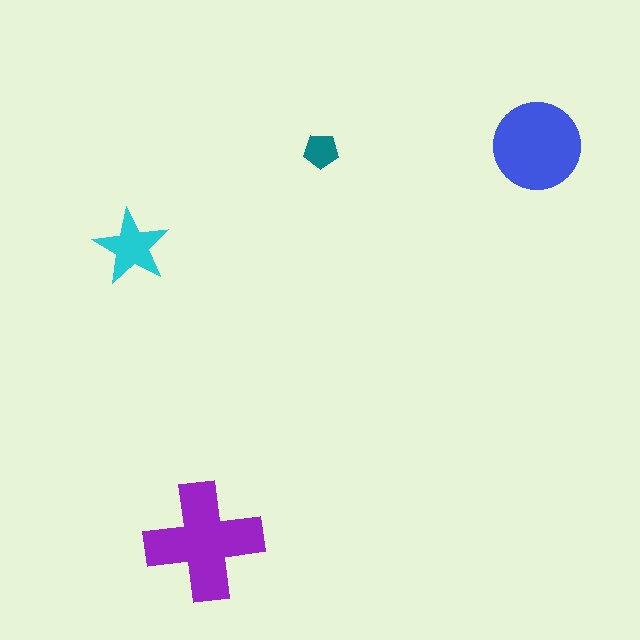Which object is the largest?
The purple cross.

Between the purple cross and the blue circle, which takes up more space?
The purple cross.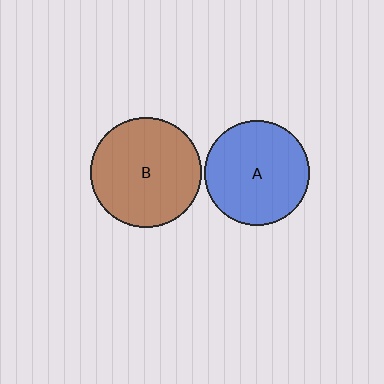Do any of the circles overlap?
No, none of the circles overlap.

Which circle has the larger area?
Circle B (brown).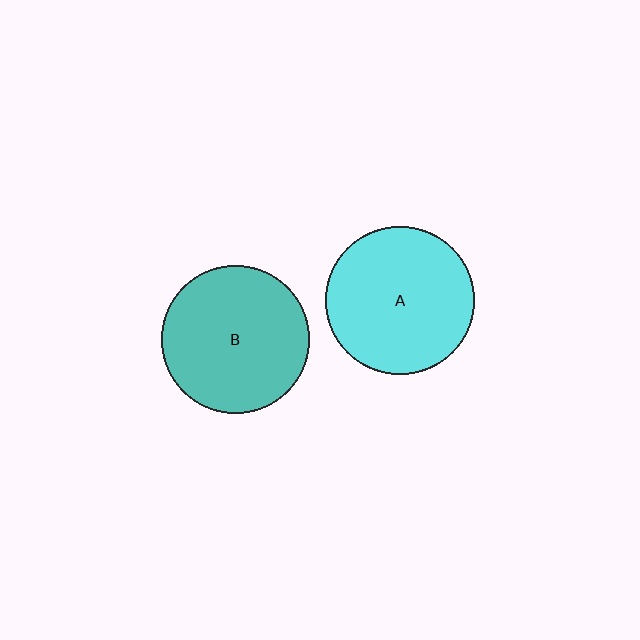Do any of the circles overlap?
No, none of the circles overlap.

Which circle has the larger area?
Circle A (cyan).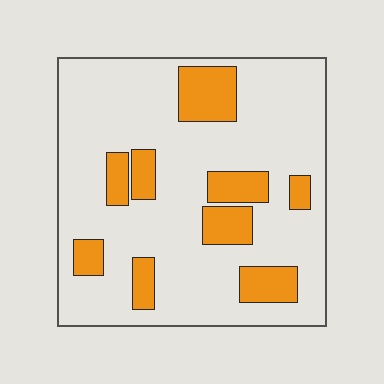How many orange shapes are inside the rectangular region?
9.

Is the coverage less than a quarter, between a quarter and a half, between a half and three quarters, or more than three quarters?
Less than a quarter.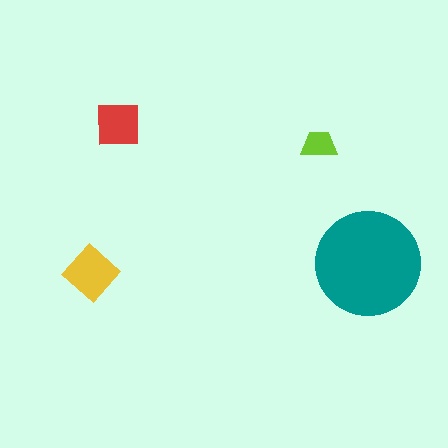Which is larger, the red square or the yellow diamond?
The yellow diamond.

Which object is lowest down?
The yellow diamond is bottommost.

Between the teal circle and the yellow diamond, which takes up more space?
The teal circle.